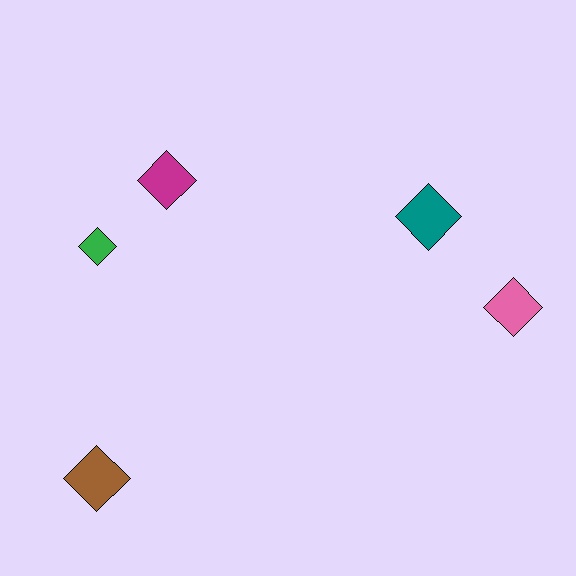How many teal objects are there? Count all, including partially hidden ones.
There is 1 teal object.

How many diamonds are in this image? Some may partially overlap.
There are 5 diamonds.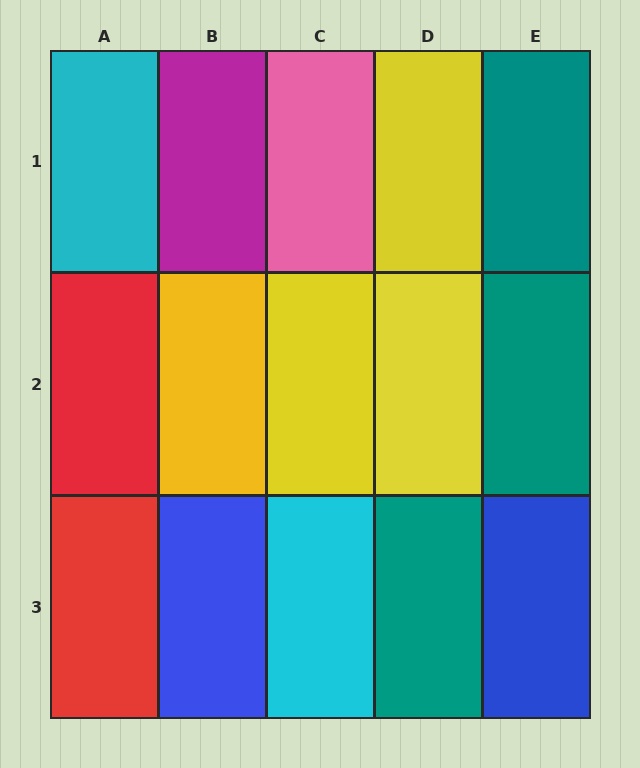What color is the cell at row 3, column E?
Blue.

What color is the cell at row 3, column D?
Teal.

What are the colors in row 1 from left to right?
Cyan, magenta, pink, yellow, teal.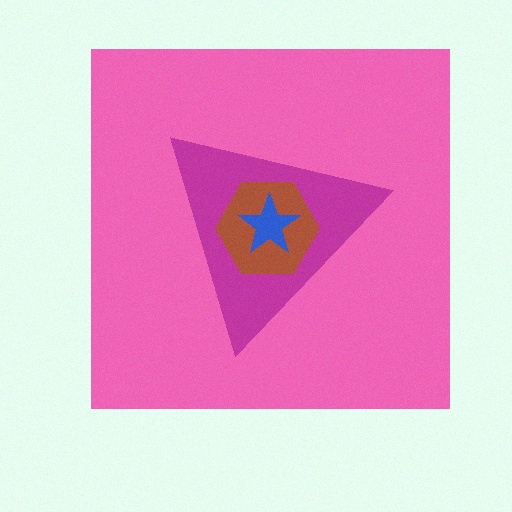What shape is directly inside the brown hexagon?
The blue star.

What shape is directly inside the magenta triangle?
The brown hexagon.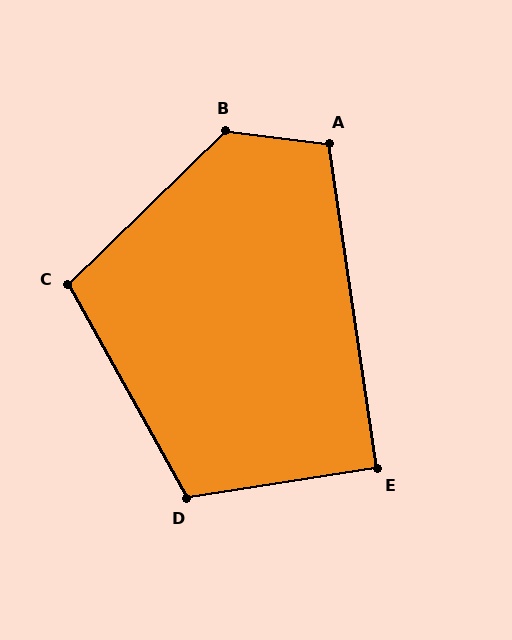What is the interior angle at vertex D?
Approximately 110 degrees (obtuse).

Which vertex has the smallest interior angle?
E, at approximately 91 degrees.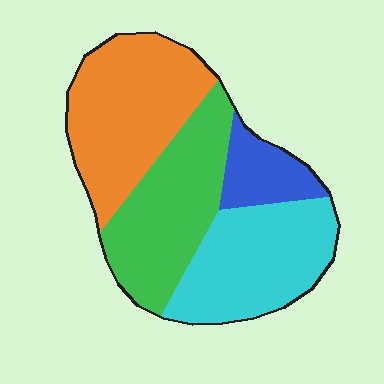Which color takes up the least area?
Blue, at roughly 10%.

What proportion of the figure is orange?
Orange takes up about one third (1/3) of the figure.